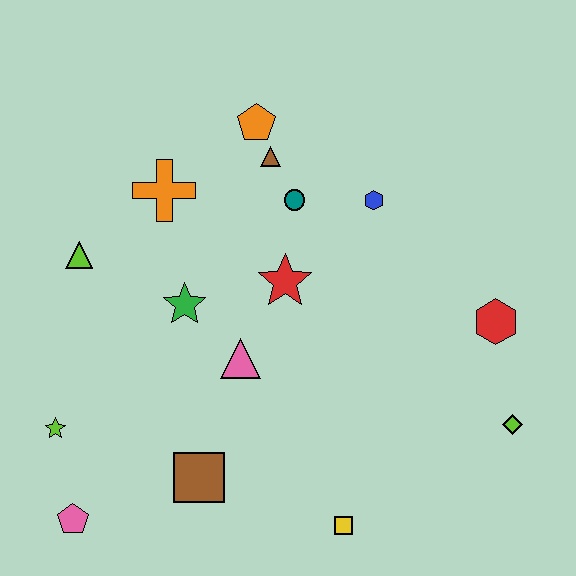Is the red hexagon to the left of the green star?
No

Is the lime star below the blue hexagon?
Yes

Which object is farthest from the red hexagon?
The pink pentagon is farthest from the red hexagon.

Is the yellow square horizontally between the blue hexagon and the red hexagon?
No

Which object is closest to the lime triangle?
The orange cross is closest to the lime triangle.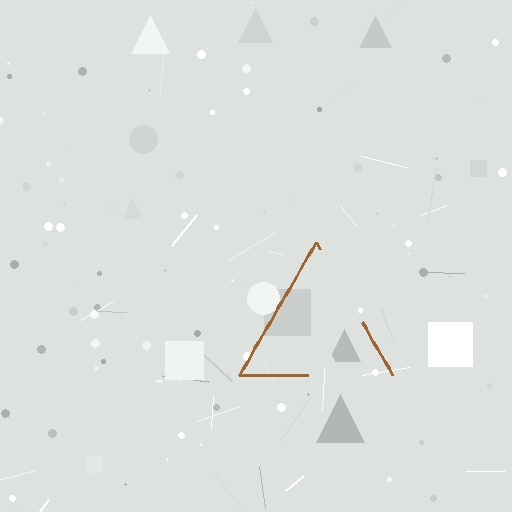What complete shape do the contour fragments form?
The contour fragments form a triangle.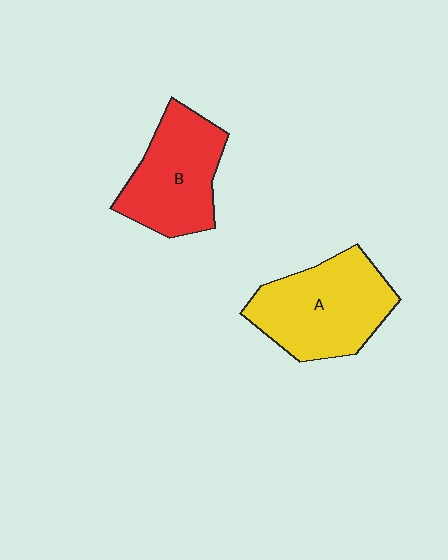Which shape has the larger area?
Shape A (yellow).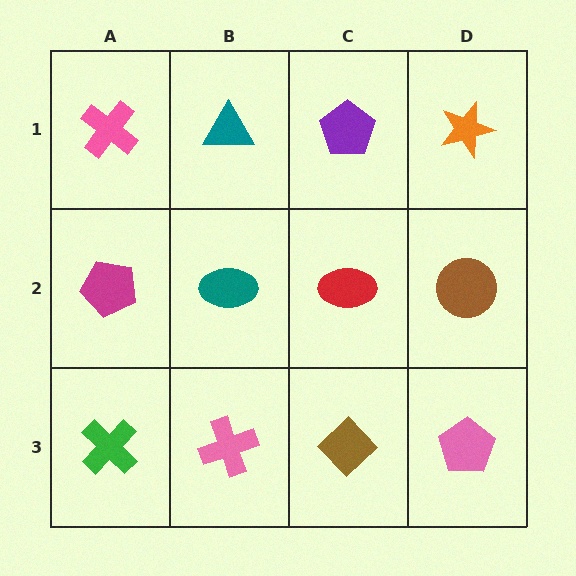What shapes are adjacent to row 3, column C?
A red ellipse (row 2, column C), a pink cross (row 3, column B), a pink pentagon (row 3, column D).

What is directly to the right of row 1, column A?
A teal triangle.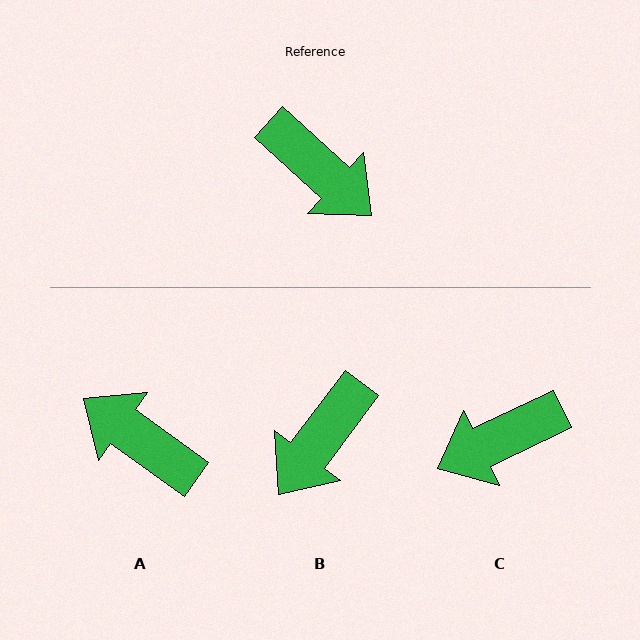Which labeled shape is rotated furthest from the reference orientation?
A, about 173 degrees away.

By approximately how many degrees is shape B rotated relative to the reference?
Approximately 85 degrees clockwise.